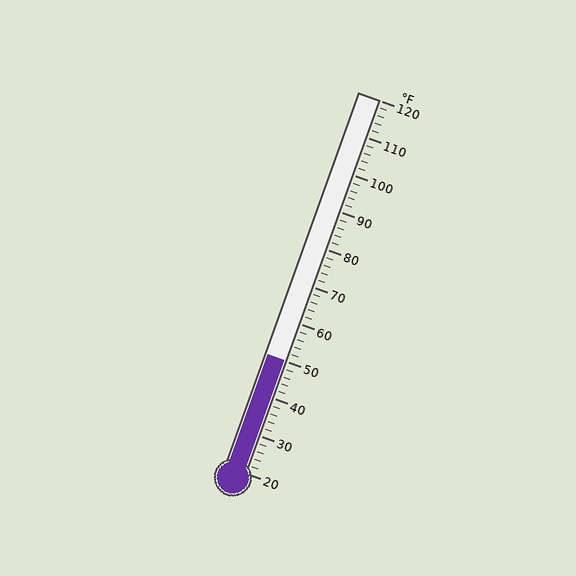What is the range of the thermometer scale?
The thermometer scale ranges from 20°F to 120°F.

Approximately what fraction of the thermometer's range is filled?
The thermometer is filled to approximately 30% of its range.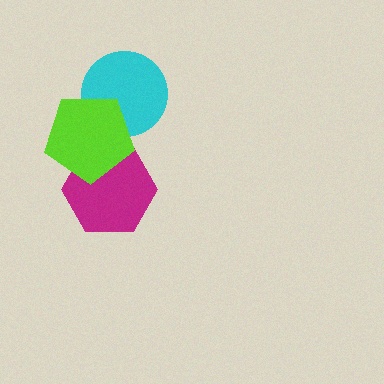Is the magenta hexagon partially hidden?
Yes, it is partially covered by another shape.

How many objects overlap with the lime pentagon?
2 objects overlap with the lime pentagon.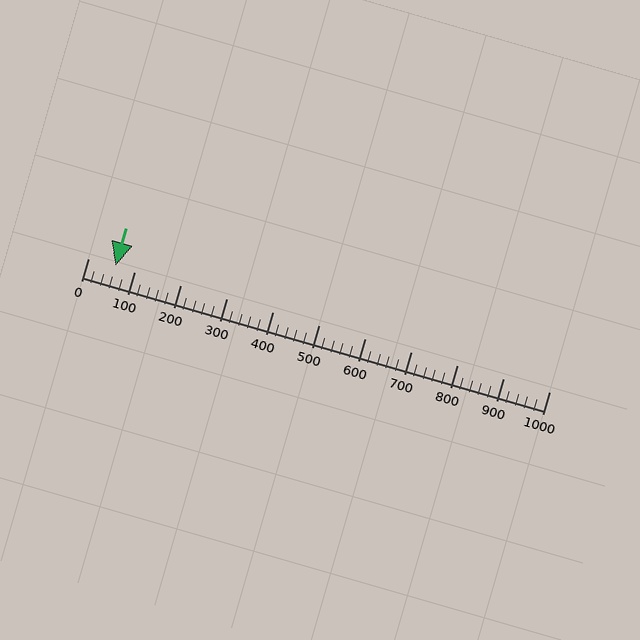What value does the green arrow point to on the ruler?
The green arrow points to approximately 60.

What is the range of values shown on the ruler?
The ruler shows values from 0 to 1000.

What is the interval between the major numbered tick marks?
The major tick marks are spaced 100 units apart.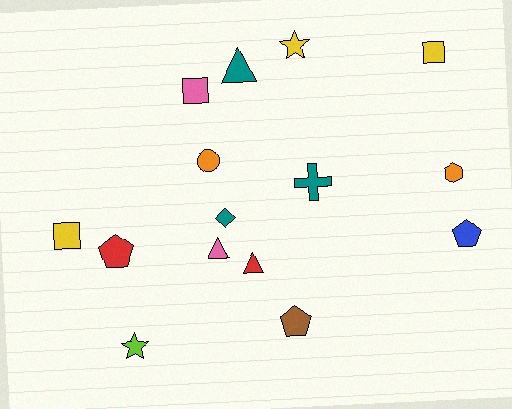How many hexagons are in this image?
There is 1 hexagon.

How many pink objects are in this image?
There are 2 pink objects.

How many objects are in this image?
There are 15 objects.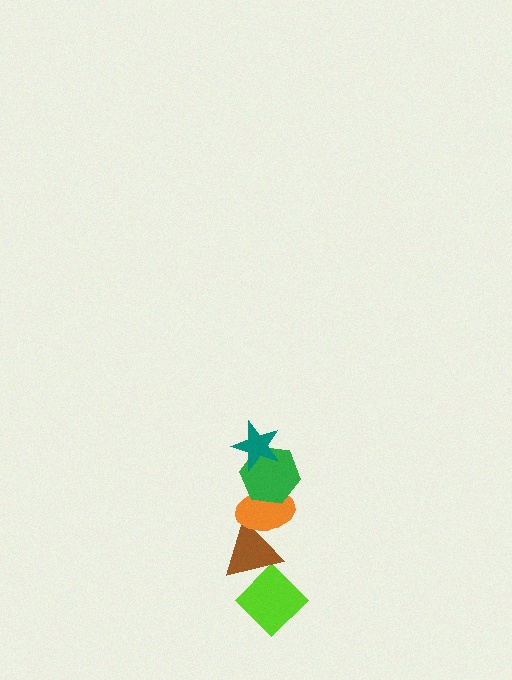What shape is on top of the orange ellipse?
The green hexagon is on top of the orange ellipse.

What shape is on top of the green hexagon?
The teal star is on top of the green hexagon.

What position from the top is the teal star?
The teal star is 1st from the top.